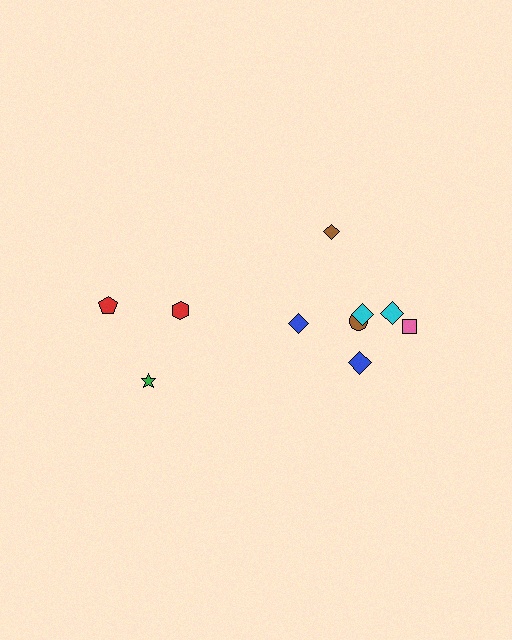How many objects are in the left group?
There are 3 objects.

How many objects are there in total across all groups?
There are 10 objects.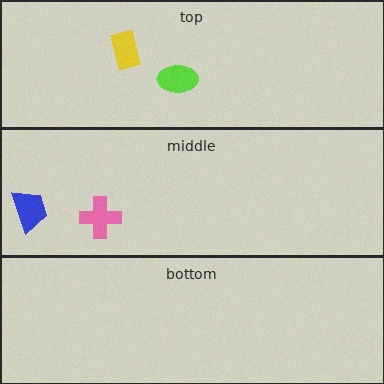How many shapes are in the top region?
2.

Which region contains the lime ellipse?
The top region.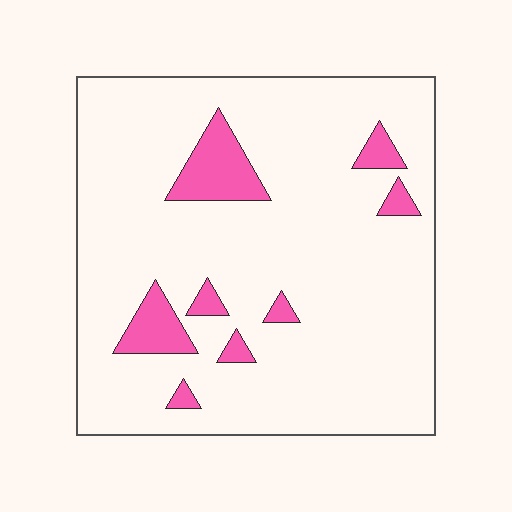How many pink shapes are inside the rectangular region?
8.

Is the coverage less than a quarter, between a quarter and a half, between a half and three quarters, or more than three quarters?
Less than a quarter.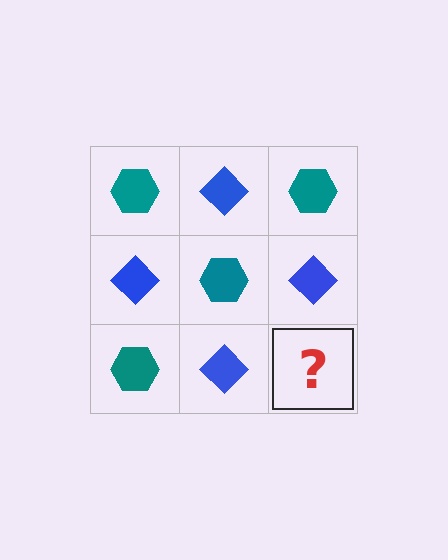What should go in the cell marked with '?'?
The missing cell should contain a teal hexagon.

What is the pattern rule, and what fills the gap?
The rule is that it alternates teal hexagon and blue diamond in a checkerboard pattern. The gap should be filled with a teal hexagon.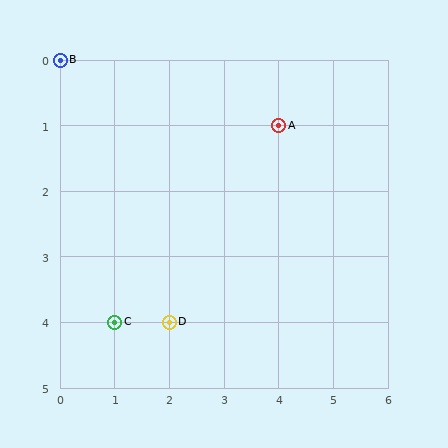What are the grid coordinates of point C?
Point C is at grid coordinates (1, 4).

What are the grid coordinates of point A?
Point A is at grid coordinates (4, 1).